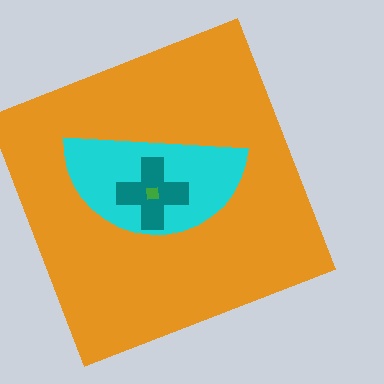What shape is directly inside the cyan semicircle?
The teal cross.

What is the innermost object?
The green square.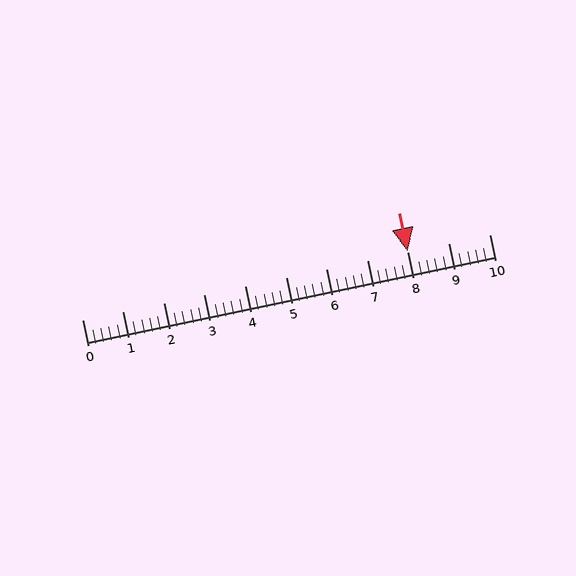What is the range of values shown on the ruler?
The ruler shows values from 0 to 10.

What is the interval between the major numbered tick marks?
The major tick marks are spaced 1 units apart.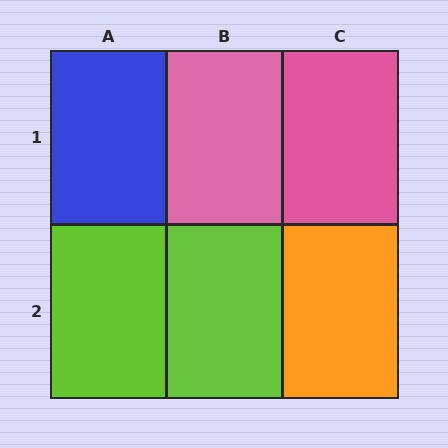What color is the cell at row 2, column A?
Lime.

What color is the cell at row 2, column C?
Orange.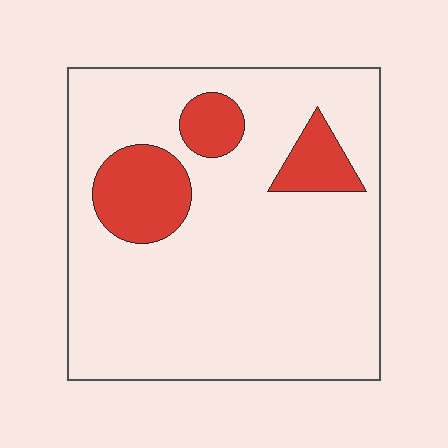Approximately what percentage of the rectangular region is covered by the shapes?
Approximately 15%.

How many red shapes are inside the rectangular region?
3.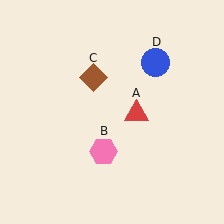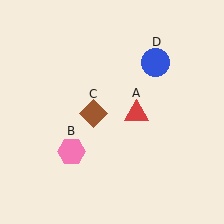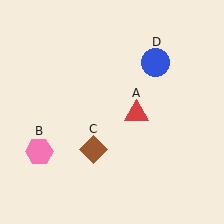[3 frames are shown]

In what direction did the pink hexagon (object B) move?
The pink hexagon (object B) moved left.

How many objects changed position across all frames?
2 objects changed position: pink hexagon (object B), brown diamond (object C).